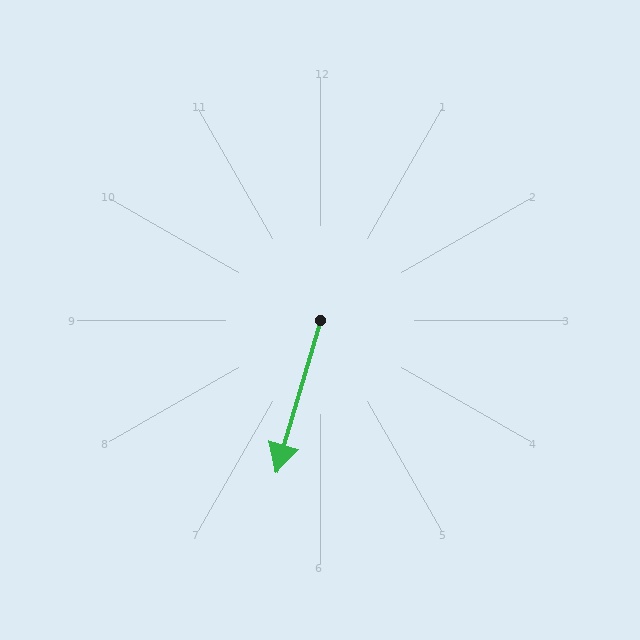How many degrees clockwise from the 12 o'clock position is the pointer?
Approximately 196 degrees.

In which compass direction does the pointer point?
South.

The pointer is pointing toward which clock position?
Roughly 7 o'clock.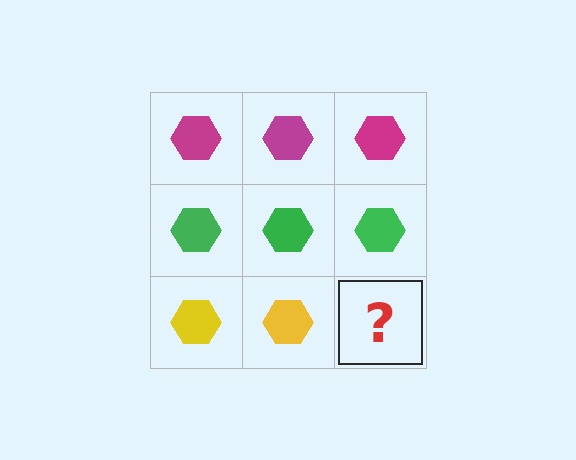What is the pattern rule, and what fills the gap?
The rule is that each row has a consistent color. The gap should be filled with a yellow hexagon.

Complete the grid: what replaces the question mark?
The question mark should be replaced with a yellow hexagon.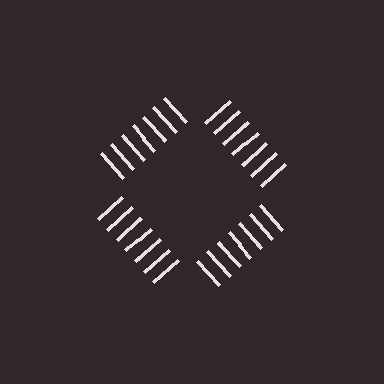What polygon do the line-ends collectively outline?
An illusory square — the line segments terminate on its edges but no continuous stroke is drawn.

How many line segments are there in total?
28 — 7 along each of the 4 edges.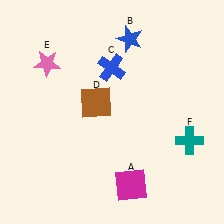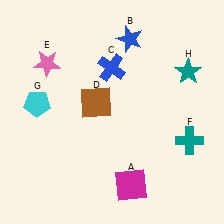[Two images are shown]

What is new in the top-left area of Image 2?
A cyan pentagon (G) was added in the top-left area of Image 2.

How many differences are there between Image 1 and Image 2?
There are 2 differences between the two images.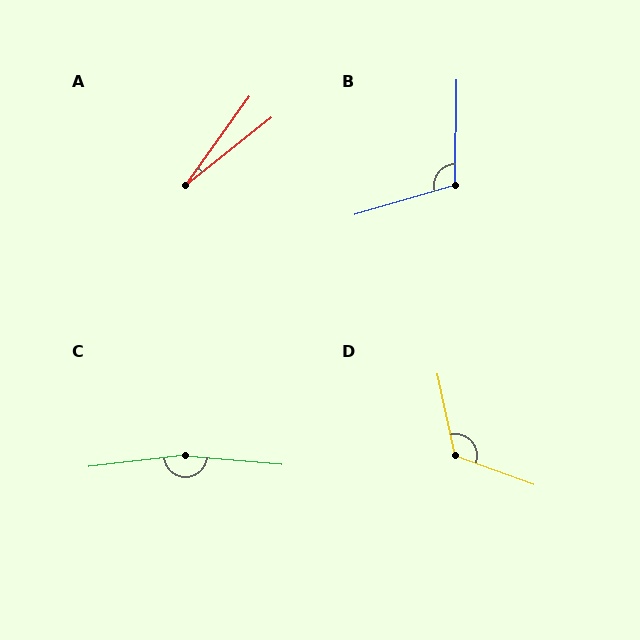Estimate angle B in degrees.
Approximately 107 degrees.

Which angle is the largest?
C, at approximately 168 degrees.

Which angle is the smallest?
A, at approximately 16 degrees.